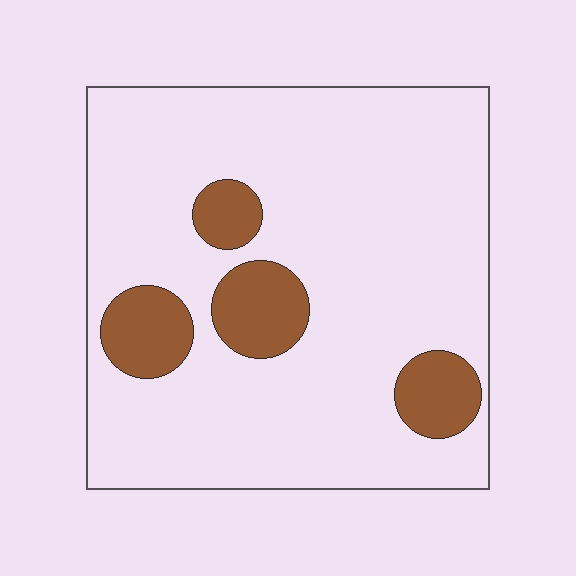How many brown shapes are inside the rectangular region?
4.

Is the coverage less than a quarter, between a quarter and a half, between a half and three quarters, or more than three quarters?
Less than a quarter.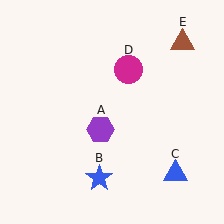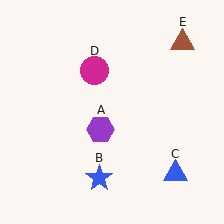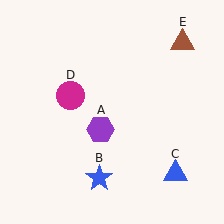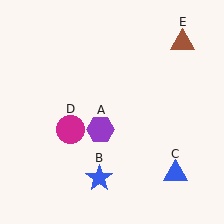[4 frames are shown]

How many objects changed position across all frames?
1 object changed position: magenta circle (object D).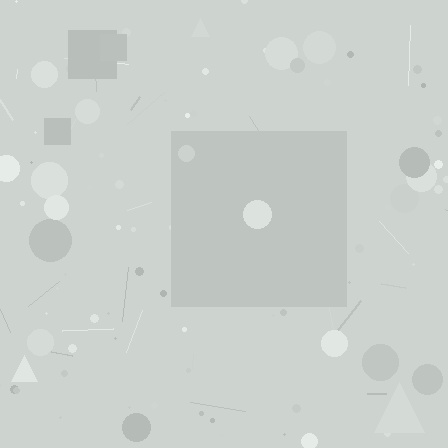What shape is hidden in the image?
A square is hidden in the image.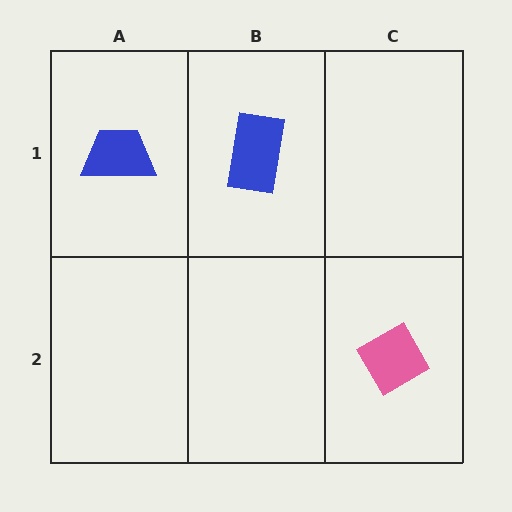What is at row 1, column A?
A blue trapezoid.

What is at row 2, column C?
A pink diamond.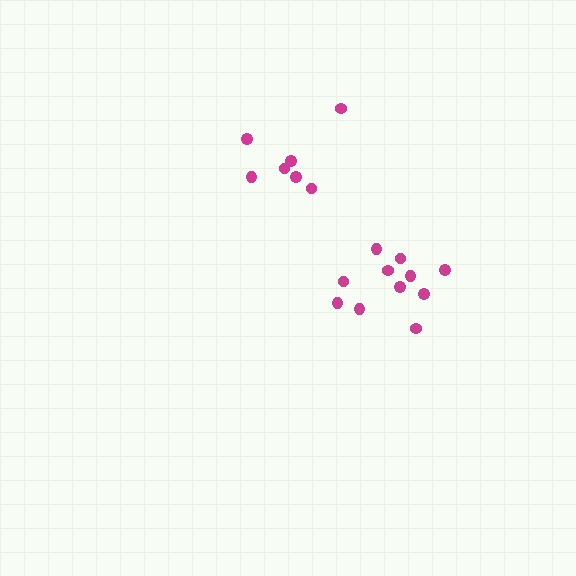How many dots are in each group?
Group 1: 11 dots, Group 2: 7 dots (18 total).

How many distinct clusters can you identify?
There are 2 distinct clusters.